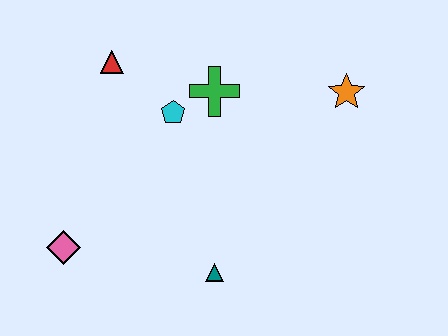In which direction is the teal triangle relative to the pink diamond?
The teal triangle is to the right of the pink diamond.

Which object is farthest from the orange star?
The pink diamond is farthest from the orange star.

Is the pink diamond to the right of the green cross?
No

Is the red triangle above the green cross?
Yes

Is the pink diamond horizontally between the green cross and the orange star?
No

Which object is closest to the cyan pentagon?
The green cross is closest to the cyan pentagon.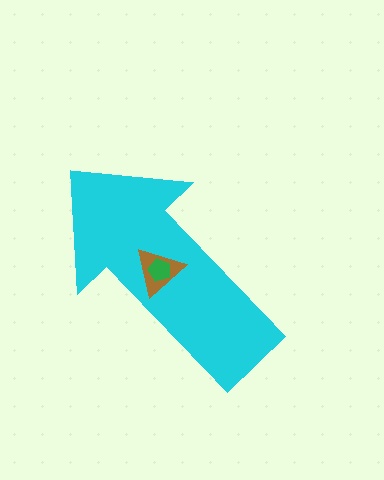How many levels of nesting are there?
3.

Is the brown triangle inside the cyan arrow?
Yes.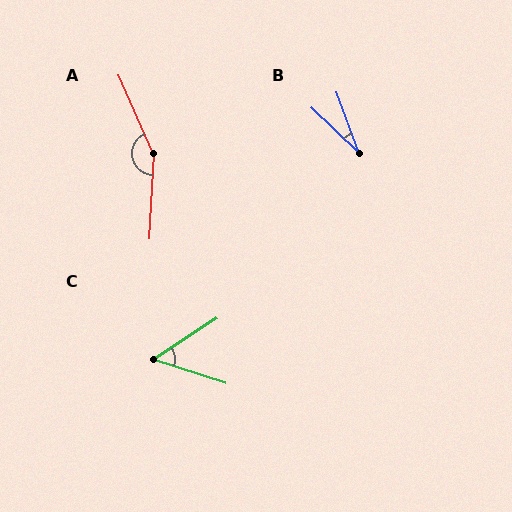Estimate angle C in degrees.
Approximately 51 degrees.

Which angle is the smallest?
B, at approximately 26 degrees.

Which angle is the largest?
A, at approximately 153 degrees.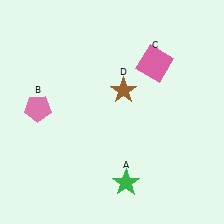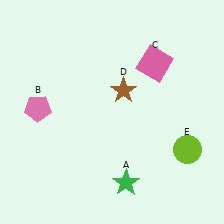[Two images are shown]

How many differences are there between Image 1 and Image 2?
There is 1 difference between the two images.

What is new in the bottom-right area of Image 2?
A lime circle (E) was added in the bottom-right area of Image 2.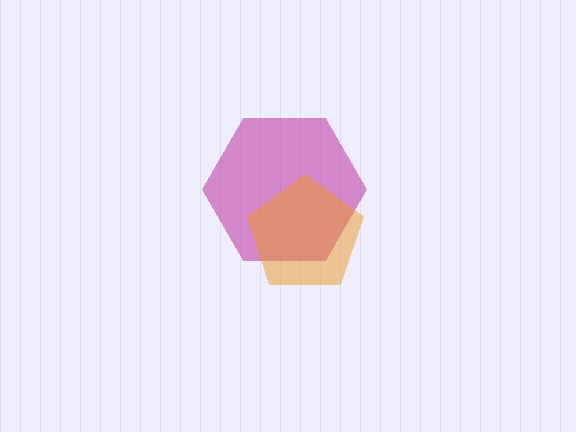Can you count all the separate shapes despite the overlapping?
Yes, there are 2 separate shapes.